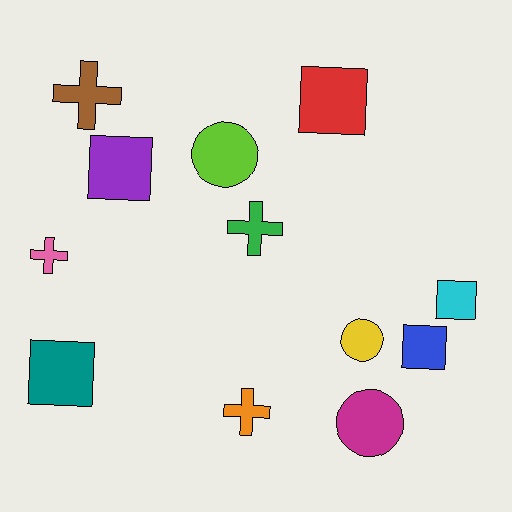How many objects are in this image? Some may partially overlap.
There are 12 objects.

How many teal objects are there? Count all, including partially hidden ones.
There is 1 teal object.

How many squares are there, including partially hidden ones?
There are 5 squares.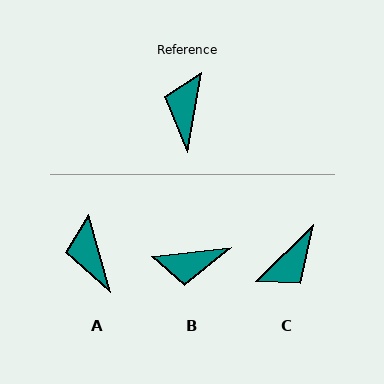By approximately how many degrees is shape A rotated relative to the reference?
Approximately 26 degrees counter-clockwise.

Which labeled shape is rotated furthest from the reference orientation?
C, about 144 degrees away.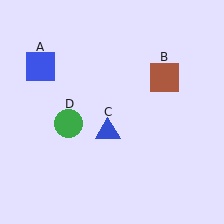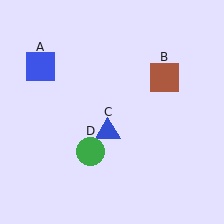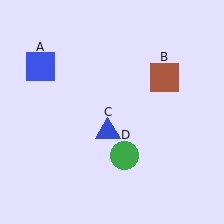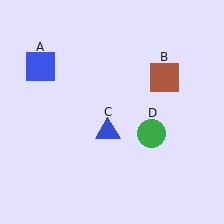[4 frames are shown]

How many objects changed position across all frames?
1 object changed position: green circle (object D).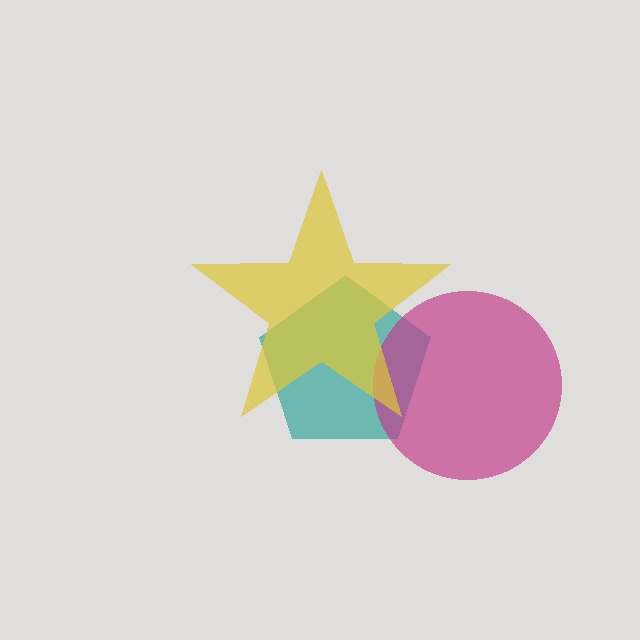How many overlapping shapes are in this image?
There are 3 overlapping shapes in the image.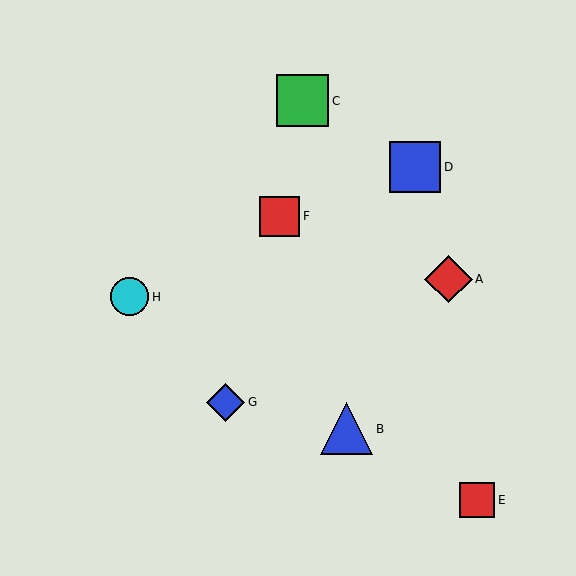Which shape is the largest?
The blue triangle (labeled B) is the largest.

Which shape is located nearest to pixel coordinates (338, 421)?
The blue triangle (labeled B) at (346, 429) is nearest to that location.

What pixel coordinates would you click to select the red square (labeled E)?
Click at (477, 500) to select the red square E.